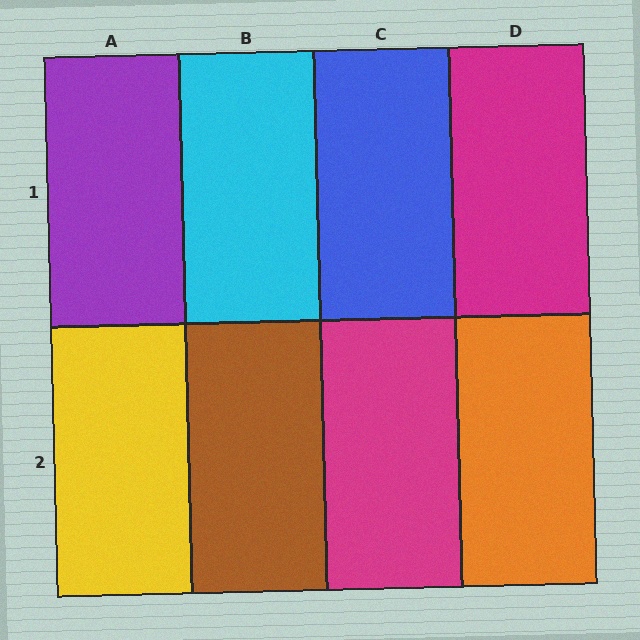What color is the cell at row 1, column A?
Purple.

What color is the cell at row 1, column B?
Cyan.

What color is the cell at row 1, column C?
Blue.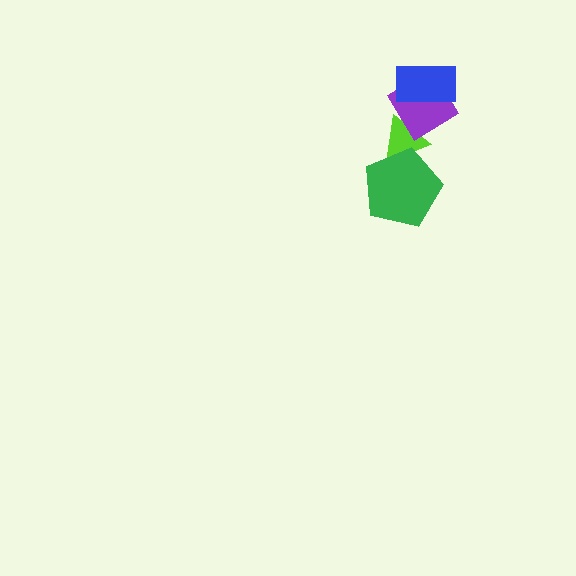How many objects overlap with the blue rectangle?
1 object overlaps with the blue rectangle.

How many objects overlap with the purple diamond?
2 objects overlap with the purple diamond.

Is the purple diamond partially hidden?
Yes, it is partially covered by another shape.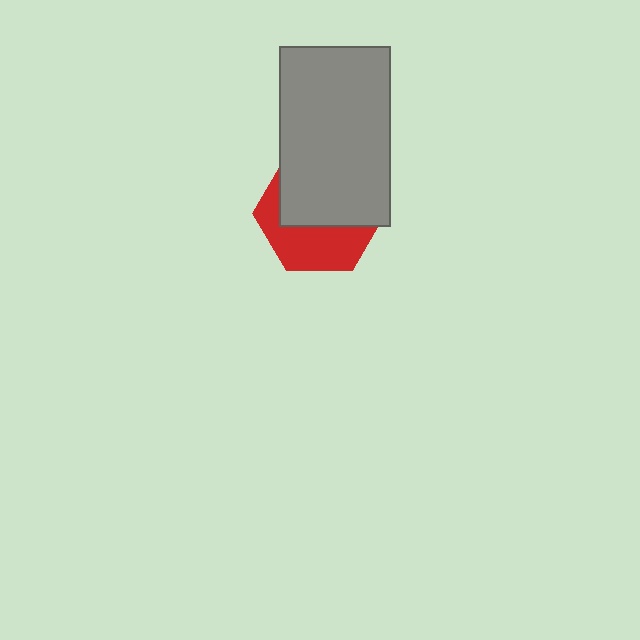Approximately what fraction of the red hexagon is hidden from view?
Roughly 57% of the red hexagon is hidden behind the gray rectangle.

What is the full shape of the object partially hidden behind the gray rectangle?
The partially hidden object is a red hexagon.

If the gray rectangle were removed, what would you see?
You would see the complete red hexagon.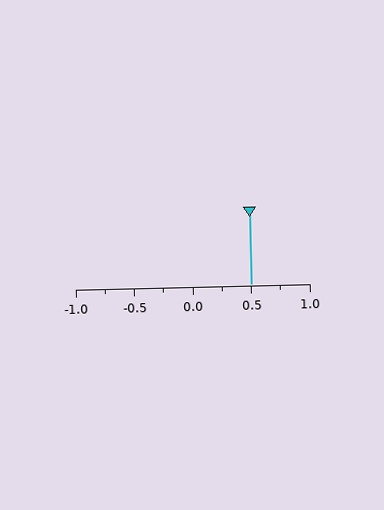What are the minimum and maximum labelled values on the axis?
The axis runs from -1.0 to 1.0.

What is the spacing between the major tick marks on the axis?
The major ticks are spaced 0.5 apart.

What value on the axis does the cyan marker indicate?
The marker indicates approximately 0.5.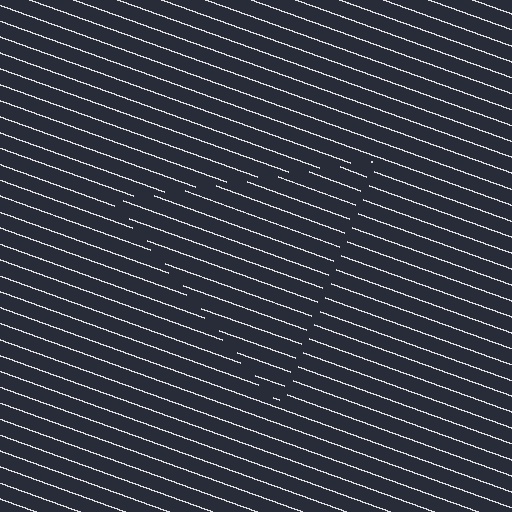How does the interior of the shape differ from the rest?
The interior of the shape contains the same grating, shifted by half a period — the contour is defined by the phase discontinuity where line-ends from the inner and outer gratings abut.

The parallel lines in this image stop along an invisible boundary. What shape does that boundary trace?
An illusory triangle. The interior of the shape contains the same grating, shifted by half a period — the contour is defined by the phase discontinuity where line-ends from the inner and outer gratings abut.